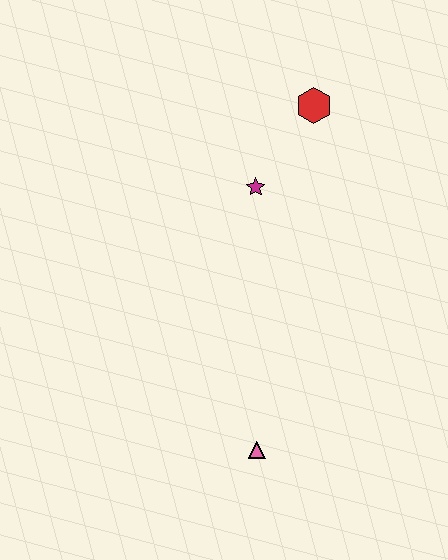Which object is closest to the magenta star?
The red hexagon is closest to the magenta star.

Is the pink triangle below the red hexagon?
Yes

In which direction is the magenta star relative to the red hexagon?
The magenta star is below the red hexagon.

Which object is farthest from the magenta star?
The pink triangle is farthest from the magenta star.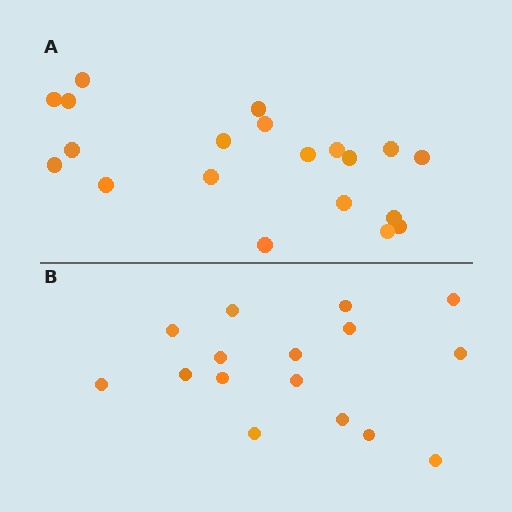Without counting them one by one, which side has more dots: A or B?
Region A (the top region) has more dots.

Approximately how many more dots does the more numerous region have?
Region A has about 4 more dots than region B.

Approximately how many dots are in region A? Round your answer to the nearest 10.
About 20 dots.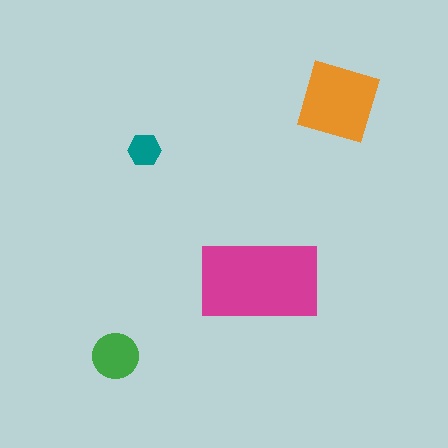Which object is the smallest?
The teal hexagon.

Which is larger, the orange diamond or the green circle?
The orange diamond.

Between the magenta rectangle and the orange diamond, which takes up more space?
The magenta rectangle.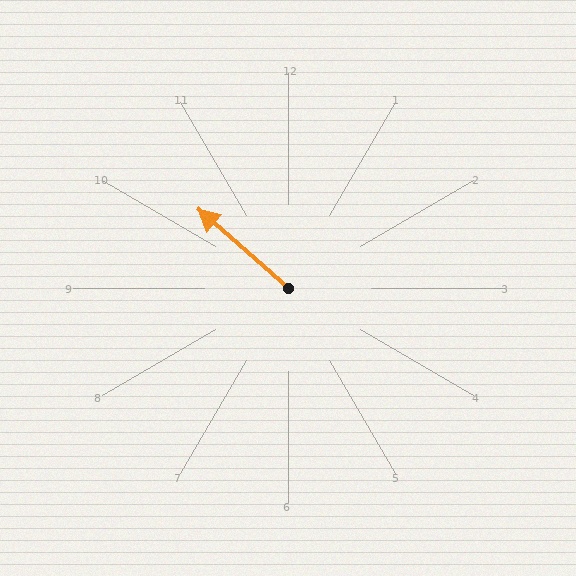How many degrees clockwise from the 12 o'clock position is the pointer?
Approximately 311 degrees.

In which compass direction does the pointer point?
Northwest.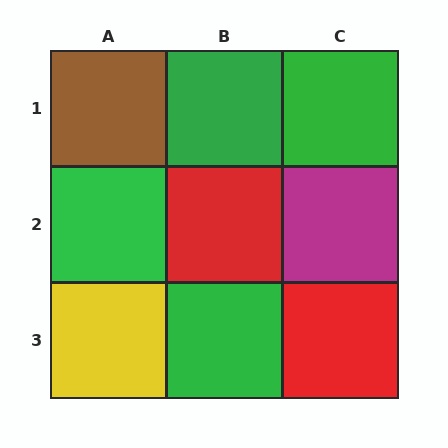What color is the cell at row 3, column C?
Red.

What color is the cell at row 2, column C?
Magenta.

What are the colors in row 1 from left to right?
Brown, green, green.